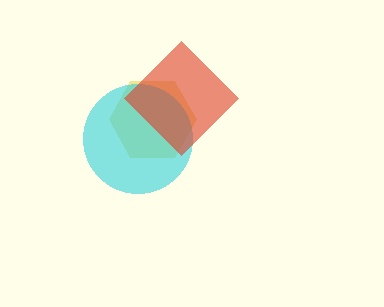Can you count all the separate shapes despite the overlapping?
Yes, there are 3 separate shapes.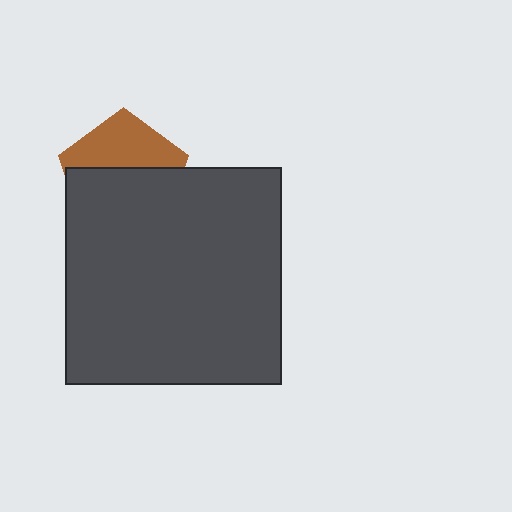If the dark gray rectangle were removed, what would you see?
You would see the complete brown pentagon.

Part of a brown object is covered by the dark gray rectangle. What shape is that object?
It is a pentagon.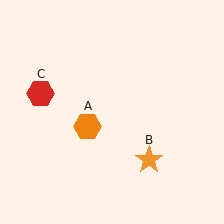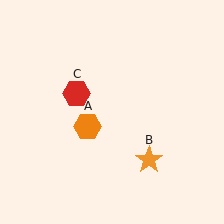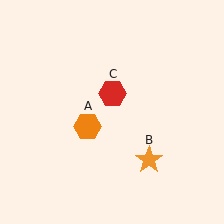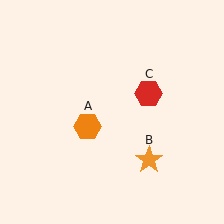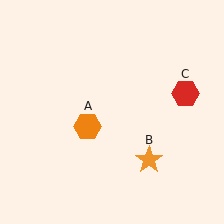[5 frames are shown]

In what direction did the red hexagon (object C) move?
The red hexagon (object C) moved right.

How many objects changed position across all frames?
1 object changed position: red hexagon (object C).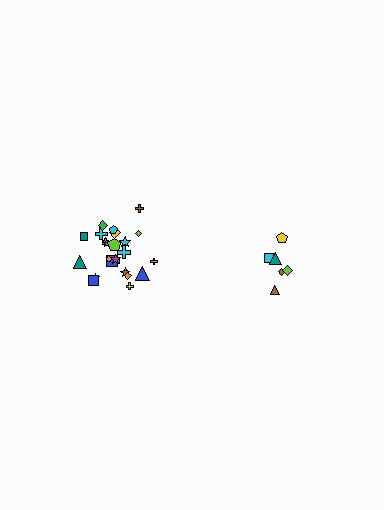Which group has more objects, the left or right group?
The left group.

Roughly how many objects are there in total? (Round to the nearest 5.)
Roughly 30 objects in total.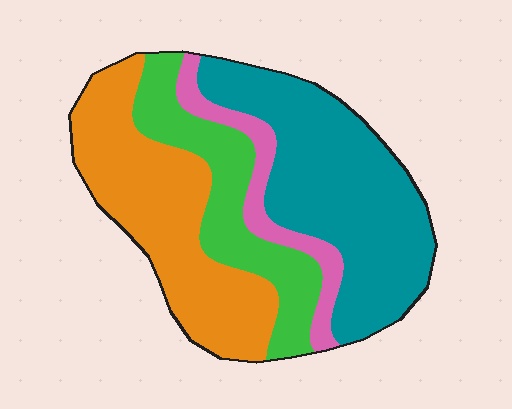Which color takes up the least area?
Pink, at roughly 10%.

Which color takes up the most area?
Teal, at roughly 40%.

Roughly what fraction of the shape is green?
Green covers about 20% of the shape.